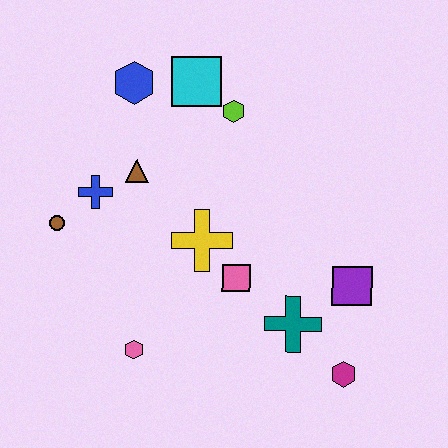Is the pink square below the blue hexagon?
Yes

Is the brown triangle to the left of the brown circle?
No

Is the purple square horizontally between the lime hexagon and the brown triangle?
No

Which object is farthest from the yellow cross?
The magenta hexagon is farthest from the yellow cross.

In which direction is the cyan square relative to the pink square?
The cyan square is above the pink square.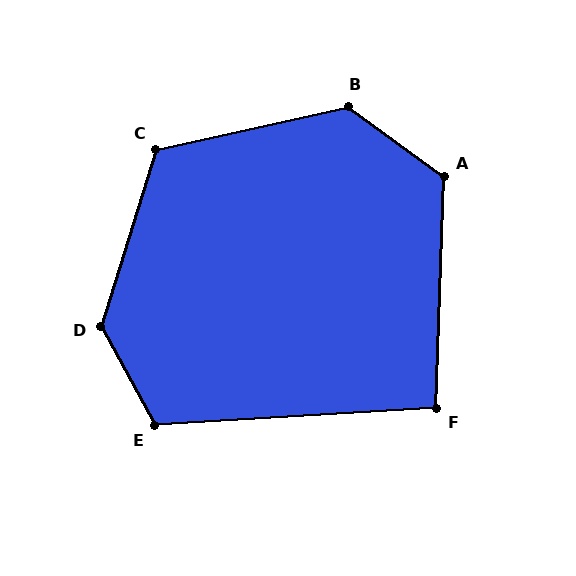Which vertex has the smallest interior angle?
F, at approximately 95 degrees.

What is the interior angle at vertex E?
Approximately 115 degrees (obtuse).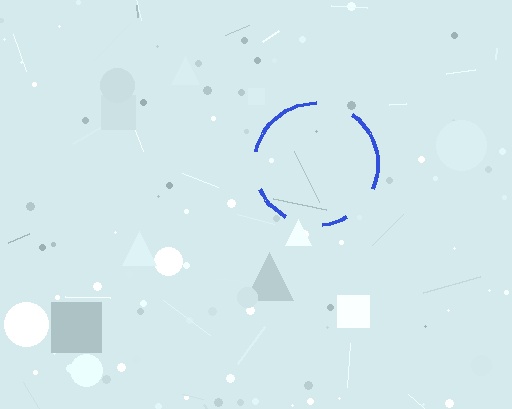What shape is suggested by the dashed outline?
The dashed outline suggests a circle.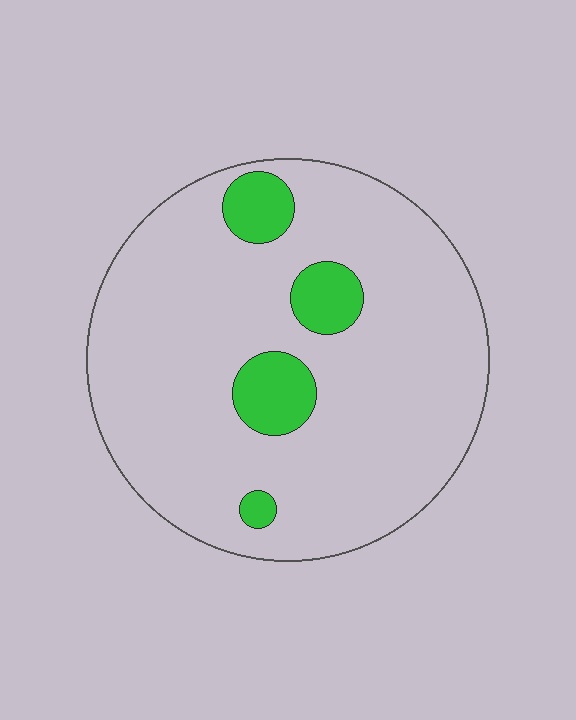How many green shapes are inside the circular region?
4.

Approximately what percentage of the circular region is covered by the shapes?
Approximately 10%.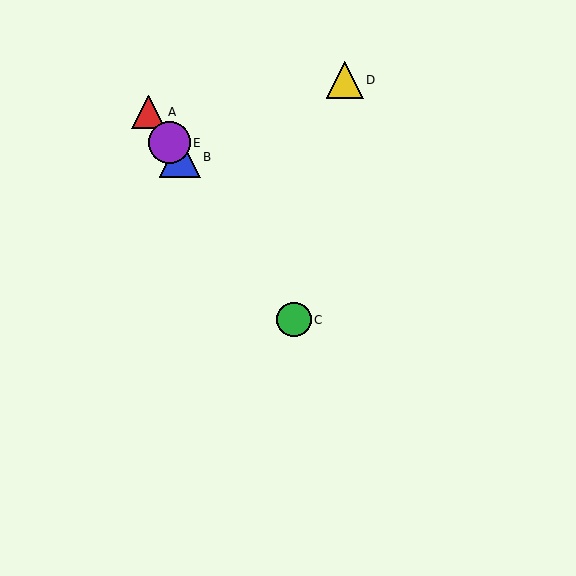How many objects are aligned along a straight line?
4 objects (A, B, C, E) are aligned along a straight line.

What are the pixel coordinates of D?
Object D is at (345, 80).